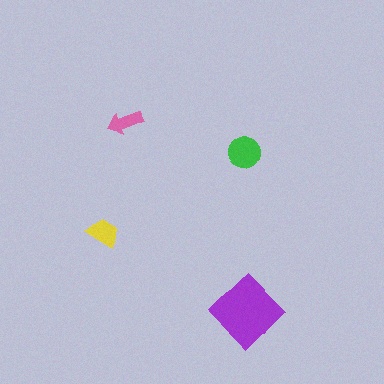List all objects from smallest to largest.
The pink arrow, the yellow trapezoid, the green circle, the purple diamond.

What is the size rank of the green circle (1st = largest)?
2nd.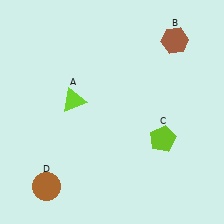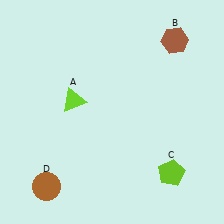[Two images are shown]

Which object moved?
The lime pentagon (C) moved down.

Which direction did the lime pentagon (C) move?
The lime pentagon (C) moved down.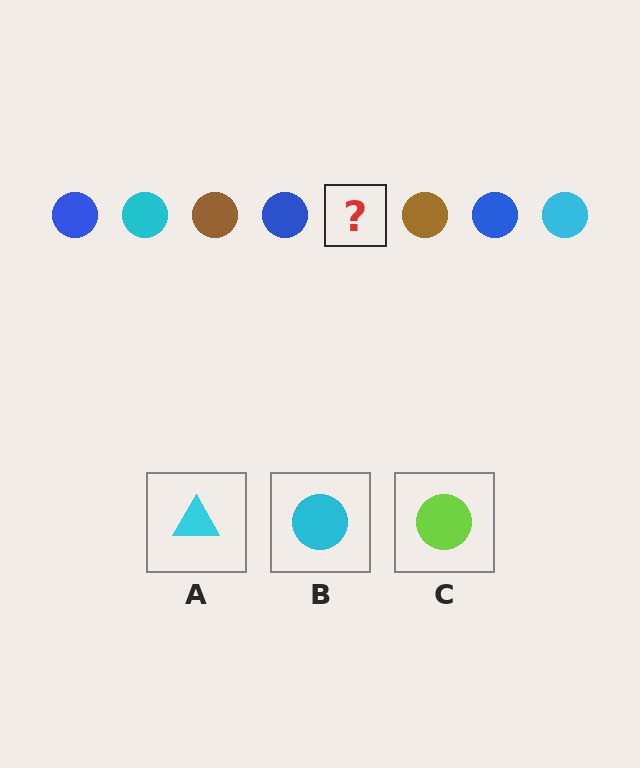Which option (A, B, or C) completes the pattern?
B.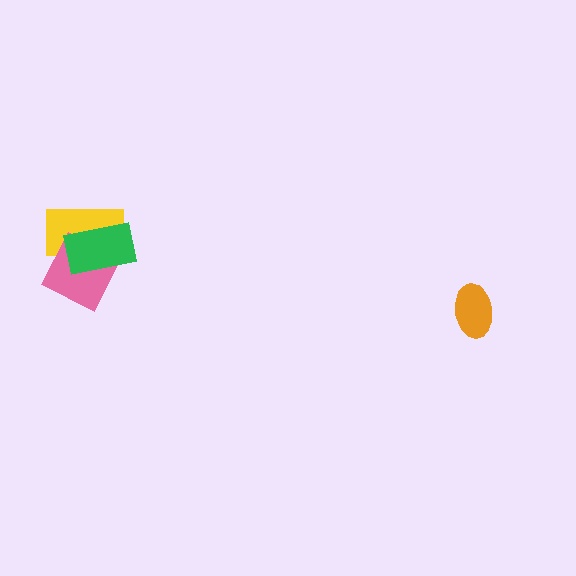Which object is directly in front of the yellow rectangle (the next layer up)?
The pink diamond is directly in front of the yellow rectangle.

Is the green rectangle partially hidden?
No, no other shape covers it.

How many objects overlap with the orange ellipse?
0 objects overlap with the orange ellipse.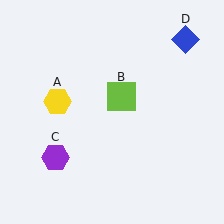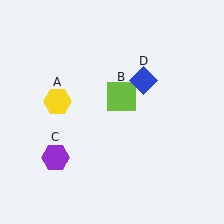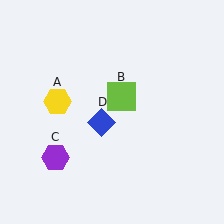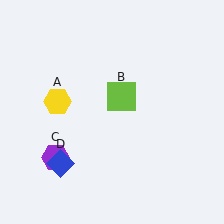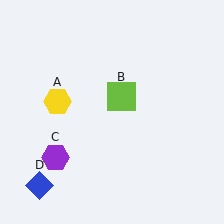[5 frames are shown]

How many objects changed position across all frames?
1 object changed position: blue diamond (object D).